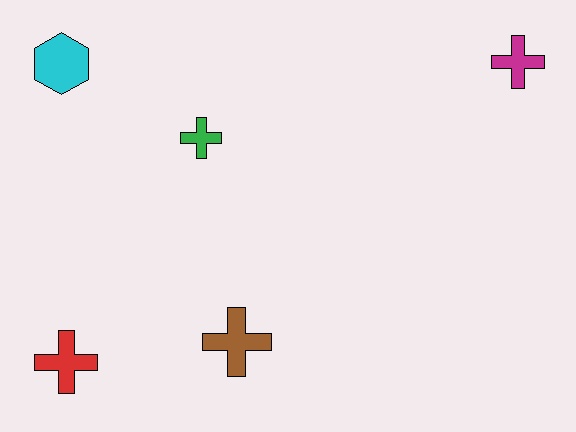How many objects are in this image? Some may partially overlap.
There are 5 objects.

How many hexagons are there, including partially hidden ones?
There is 1 hexagon.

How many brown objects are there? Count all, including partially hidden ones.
There is 1 brown object.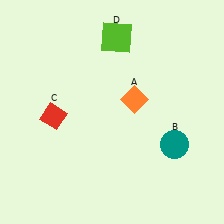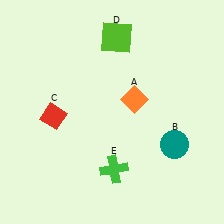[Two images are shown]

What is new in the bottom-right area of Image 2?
A green cross (E) was added in the bottom-right area of Image 2.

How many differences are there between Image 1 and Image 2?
There is 1 difference between the two images.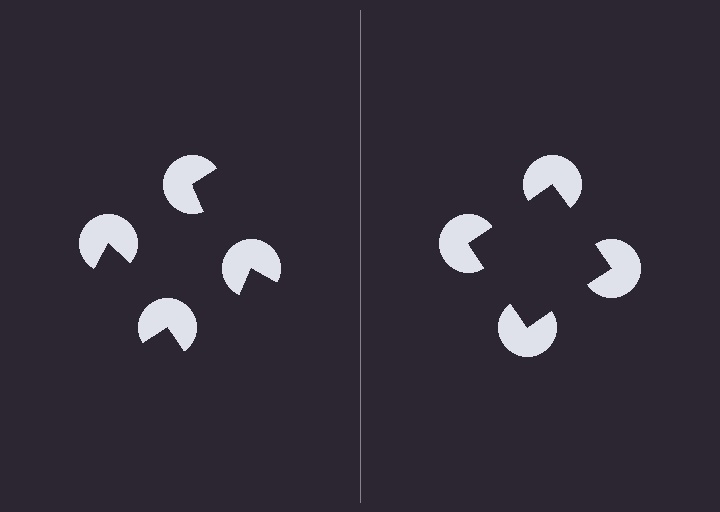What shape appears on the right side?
An illusory square.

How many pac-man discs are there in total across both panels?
8 — 4 on each side.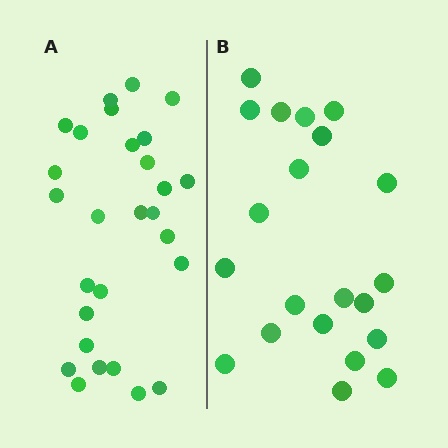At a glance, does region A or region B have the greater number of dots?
Region A (the left region) has more dots.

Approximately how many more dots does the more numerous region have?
Region A has roughly 8 or so more dots than region B.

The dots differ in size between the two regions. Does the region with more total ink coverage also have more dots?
No. Region B has more total ink coverage because its dots are larger, but region A actually contains more individual dots. Total area can be misleading — the number of items is what matters here.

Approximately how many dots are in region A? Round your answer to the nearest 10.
About 30 dots. (The exact count is 28, which rounds to 30.)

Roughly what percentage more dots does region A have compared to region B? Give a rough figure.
About 35% more.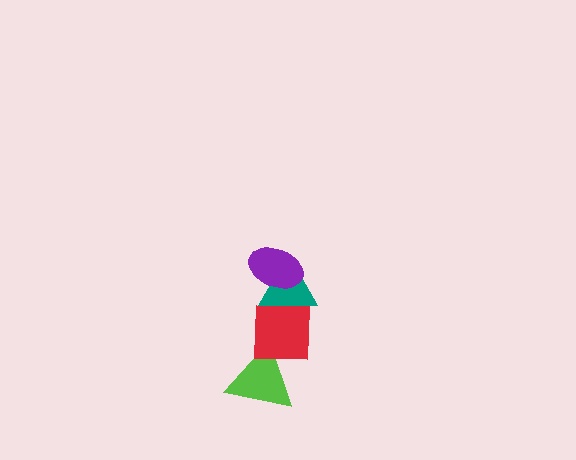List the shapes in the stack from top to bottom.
From top to bottom: the purple ellipse, the teal triangle, the red square, the lime triangle.